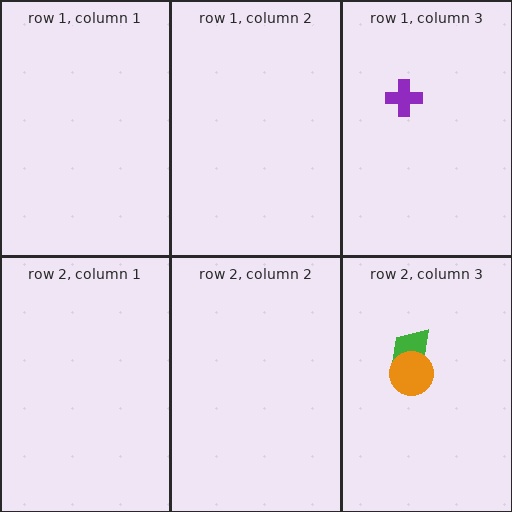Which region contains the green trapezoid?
The row 2, column 3 region.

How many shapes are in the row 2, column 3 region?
2.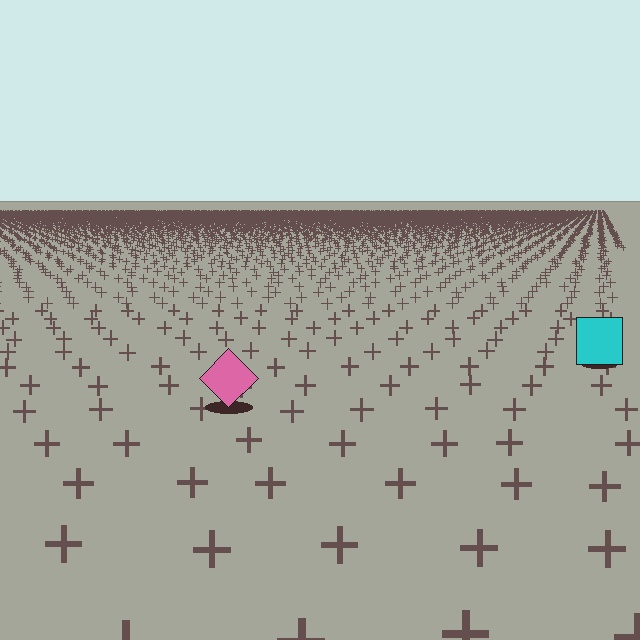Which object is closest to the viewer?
The pink diamond is closest. The texture marks near it are larger and more spread out.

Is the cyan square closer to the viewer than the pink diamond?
No. The pink diamond is closer — you can tell from the texture gradient: the ground texture is coarser near it.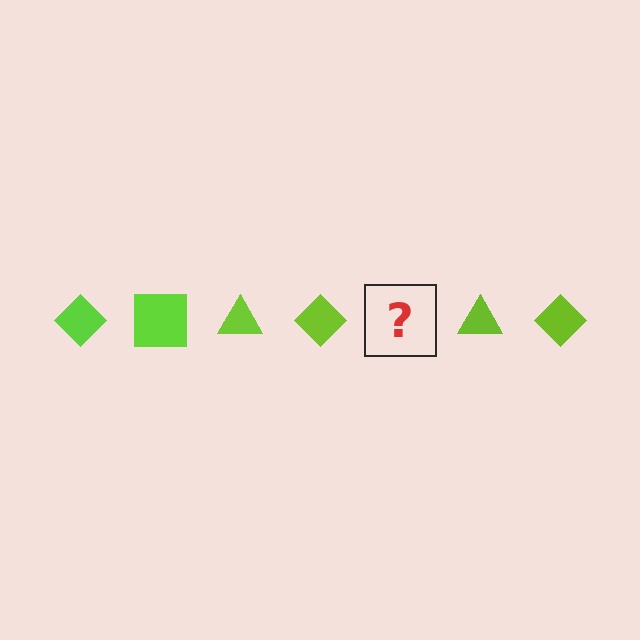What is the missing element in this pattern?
The missing element is a lime square.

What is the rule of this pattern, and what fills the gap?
The rule is that the pattern cycles through diamond, square, triangle shapes in lime. The gap should be filled with a lime square.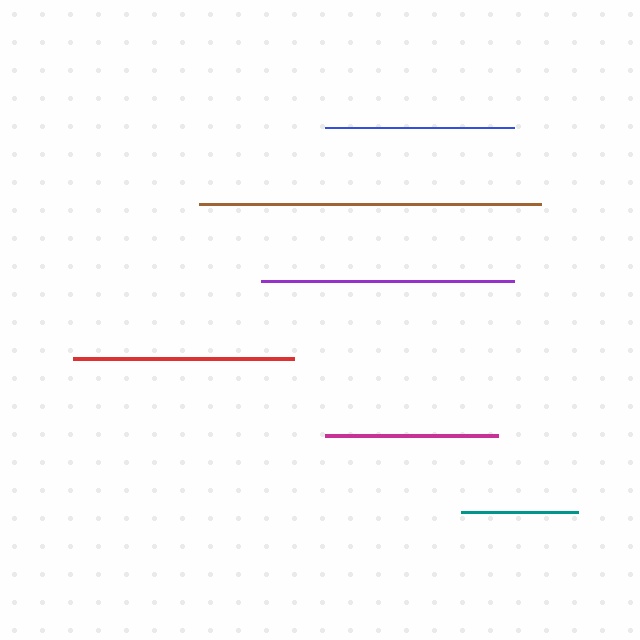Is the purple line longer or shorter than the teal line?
The purple line is longer than the teal line.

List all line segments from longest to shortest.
From longest to shortest: brown, purple, red, blue, magenta, teal.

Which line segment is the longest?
The brown line is the longest at approximately 342 pixels.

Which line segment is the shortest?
The teal line is the shortest at approximately 117 pixels.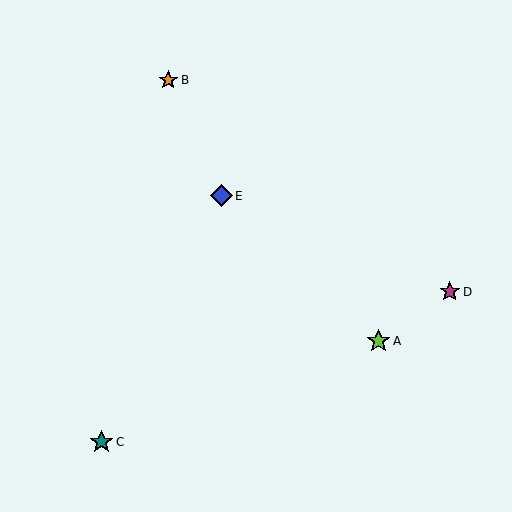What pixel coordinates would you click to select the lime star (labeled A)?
Click at (378, 341) to select the lime star A.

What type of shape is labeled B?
Shape B is an orange star.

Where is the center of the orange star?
The center of the orange star is at (168, 80).